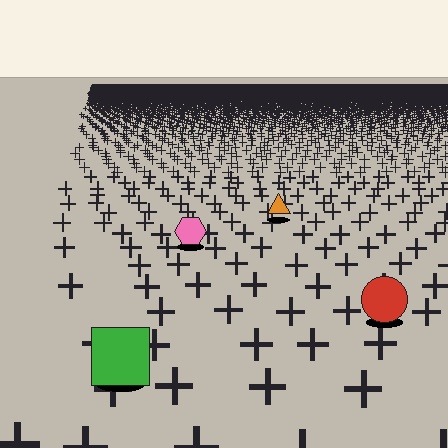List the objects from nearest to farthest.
From nearest to farthest: the green square, the red circle, the pink hexagon, the orange triangle.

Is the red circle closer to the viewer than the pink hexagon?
Yes. The red circle is closer — you can tell from the texture gradient: the ground texture is coarser near it.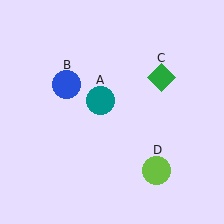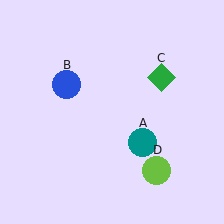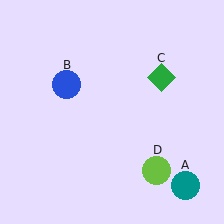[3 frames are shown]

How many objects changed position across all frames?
1 object changed position: teal circle (object A).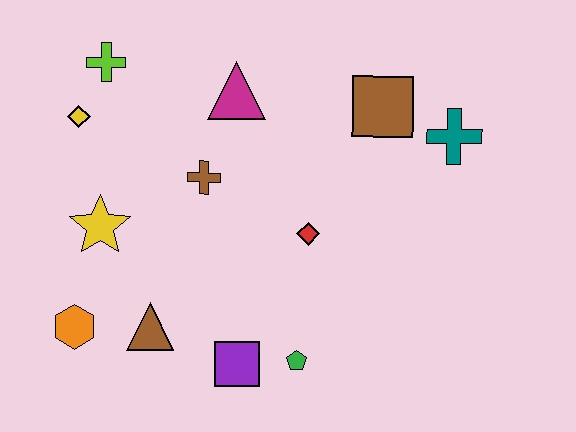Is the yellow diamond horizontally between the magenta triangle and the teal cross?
No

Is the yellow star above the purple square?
Yes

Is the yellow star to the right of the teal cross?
No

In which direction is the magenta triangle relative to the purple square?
The magenta triangle is above the purple square.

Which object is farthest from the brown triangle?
The teal cross is farthest from the brown triangle.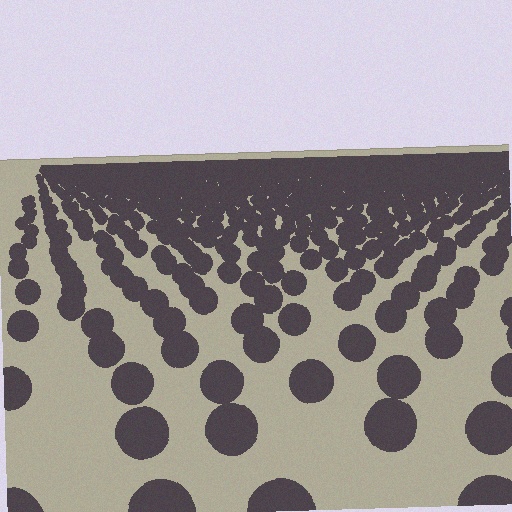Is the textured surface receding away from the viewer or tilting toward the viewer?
The surface is receding away from the viewer. Texture elements get smaller and denser toward the top.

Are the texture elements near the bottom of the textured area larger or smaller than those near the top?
Larger. Near the bottom, elements are closer to the viewer and appear at a bigger on-screen size.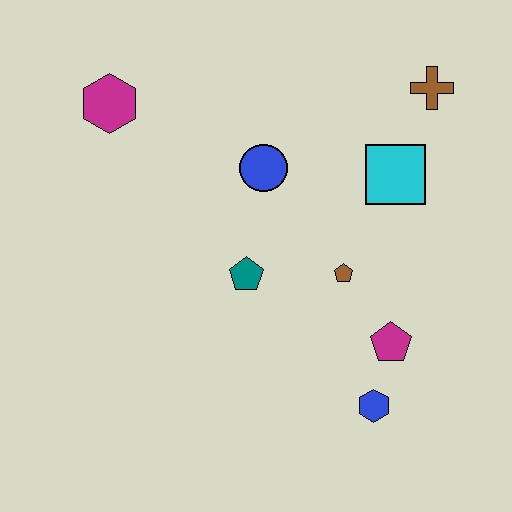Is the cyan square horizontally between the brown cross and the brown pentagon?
Yes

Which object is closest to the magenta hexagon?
The blue circle is closest to the magenta hexagon.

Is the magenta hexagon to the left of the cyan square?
Yes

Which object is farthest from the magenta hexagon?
The blue hexagon is farthest from the magenta hexagon.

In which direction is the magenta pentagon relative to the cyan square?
The magenta pentagon is below the cyan square.